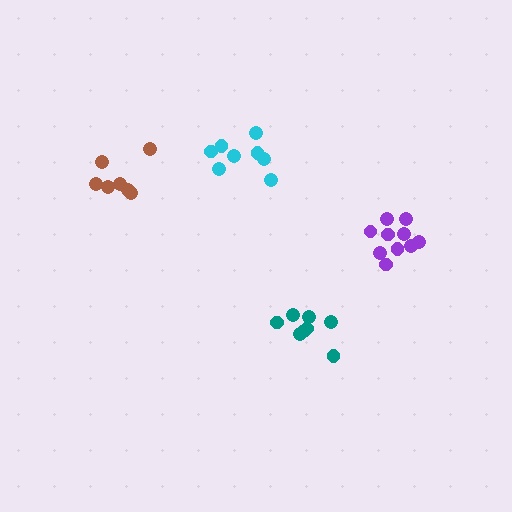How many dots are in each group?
Group 1: 8 dots, Group 2: 8 dots, Group 3: 7 dots, Group 4: 10 dots (33 total).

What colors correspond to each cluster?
The clusters are colored: cyan, teal, brown, purple.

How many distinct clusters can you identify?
There are 4 distinct clusters.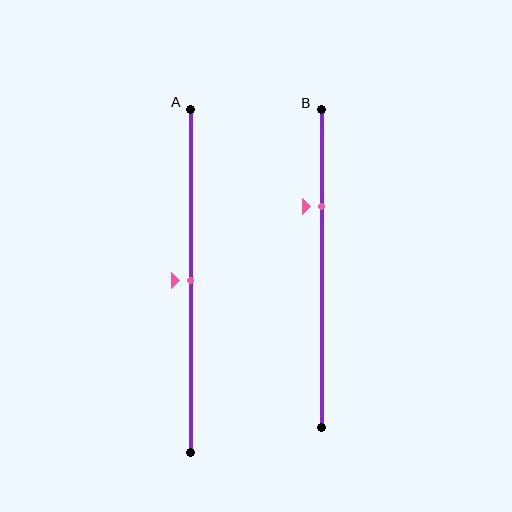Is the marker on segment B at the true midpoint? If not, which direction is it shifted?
No, the marker on segment B is shifted upward by about 20% of the segment length.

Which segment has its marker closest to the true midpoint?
Segment A has its marker closest to the true midpoint.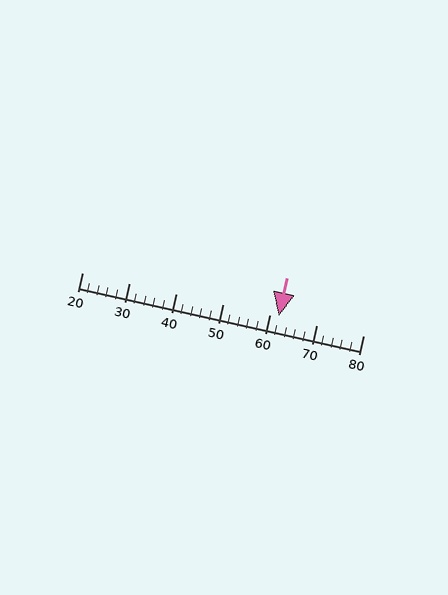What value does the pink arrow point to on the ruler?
The pink arrow points to approximately 62.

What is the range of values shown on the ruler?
The ruler shows values from 20 to 80.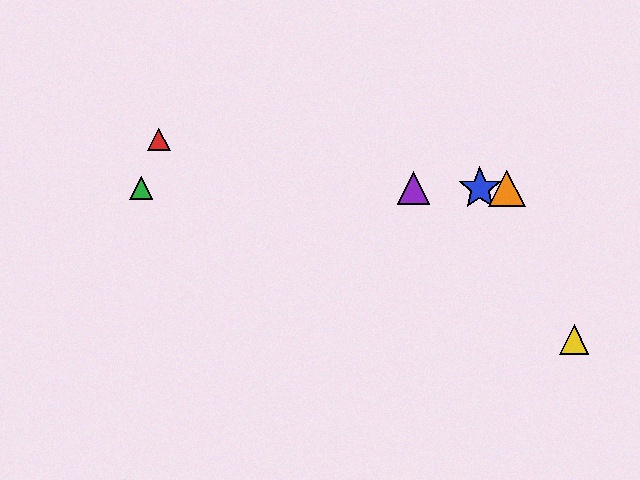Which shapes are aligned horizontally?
The blue star, the green triangle, the purple triangle, the orange triangle are aligned horizontally.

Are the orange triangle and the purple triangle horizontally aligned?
Yes, both are at y≈188.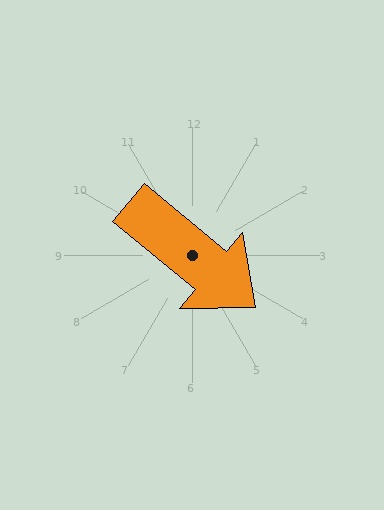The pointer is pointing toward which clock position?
Roughly 4 o'clock.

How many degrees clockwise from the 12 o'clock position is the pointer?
Approximately 129 degrees.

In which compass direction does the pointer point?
Southeast.